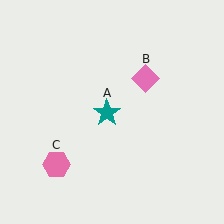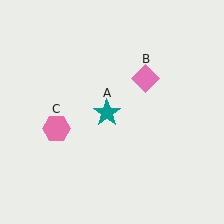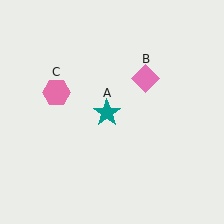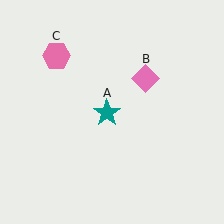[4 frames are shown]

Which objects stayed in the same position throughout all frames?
Teal star (object A) and pink diamond (object B) remained stationary.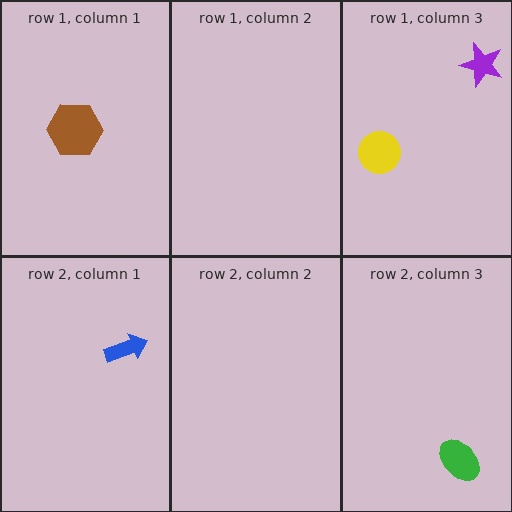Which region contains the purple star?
The row 1, column 3 region.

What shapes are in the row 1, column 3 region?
The yellow circle, the purple star.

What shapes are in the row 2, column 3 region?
The green ellipse.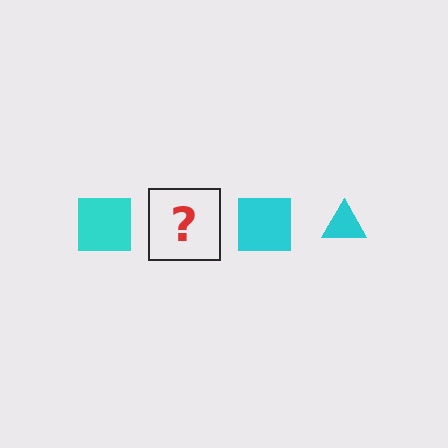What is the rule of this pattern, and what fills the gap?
The rule is that the pattern cycles through square, triangle shapes in cyan. The gap should be filled with a cyan triangle.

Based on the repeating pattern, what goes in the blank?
The blank should be a cyan triangle.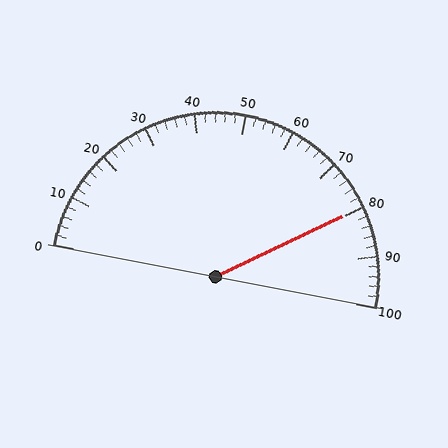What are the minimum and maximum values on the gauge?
The gauge ranges from 0 to 100.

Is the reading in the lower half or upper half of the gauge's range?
The reading is in the upper half of the range (0 to 100).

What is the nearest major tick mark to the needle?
The nearest major tick mark is 80.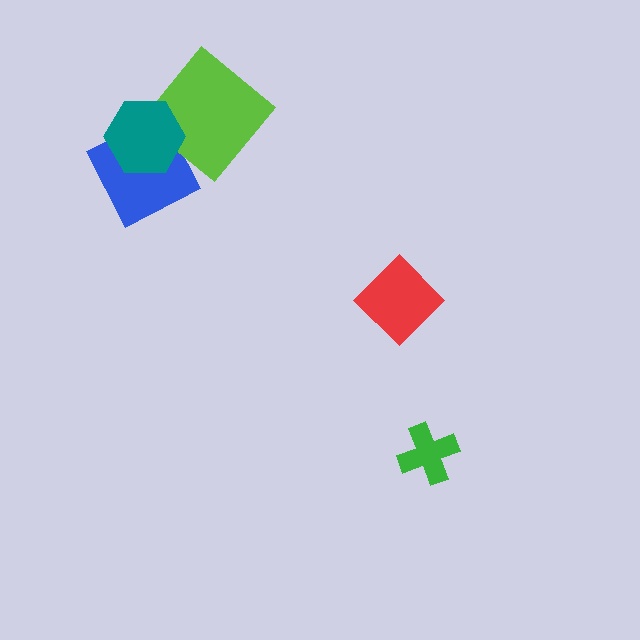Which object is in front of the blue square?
The teal hexagon is in front of the blue square.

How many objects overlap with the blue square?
1 object overlaps with the blue square.